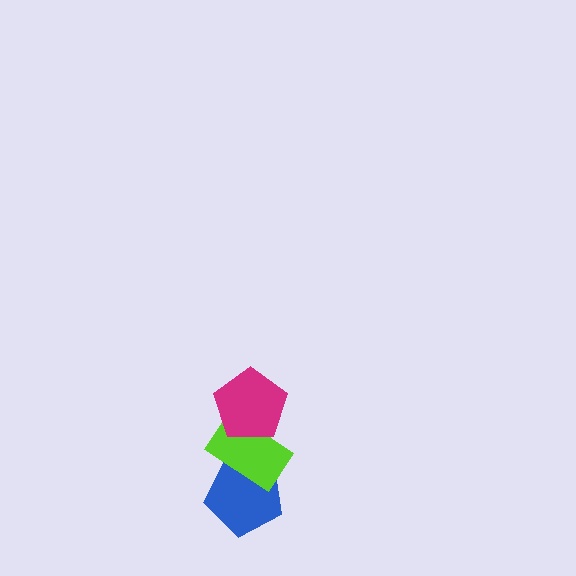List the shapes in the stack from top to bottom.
From top to bottom: the magenta pentagon, the lime rectangle, the blue pentagon.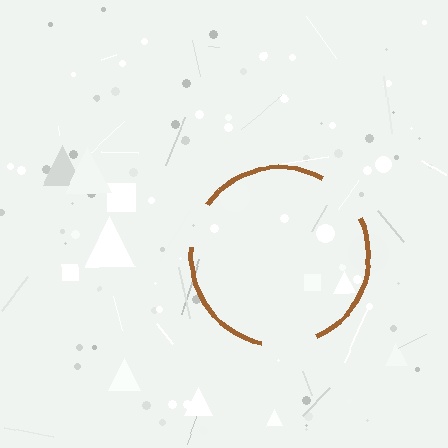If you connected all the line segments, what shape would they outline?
They would outline a circle.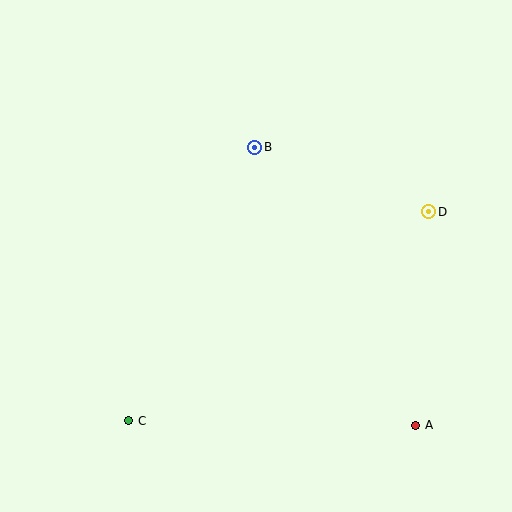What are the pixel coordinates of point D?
Point D is at (429, 212).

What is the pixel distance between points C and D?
The distance between C and D is 365 pixels.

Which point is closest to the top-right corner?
Point D is closest to the top-right corner.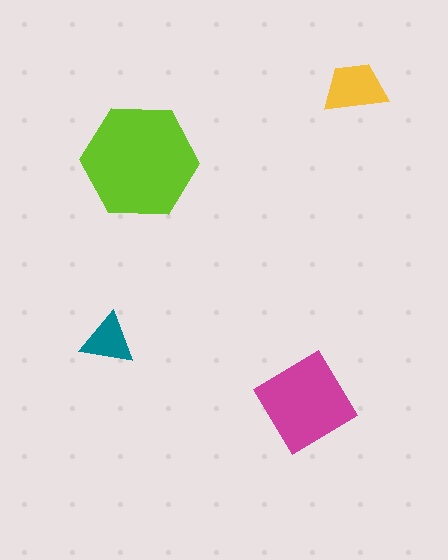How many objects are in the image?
There are 4 objects in the image.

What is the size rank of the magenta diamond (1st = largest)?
2nd.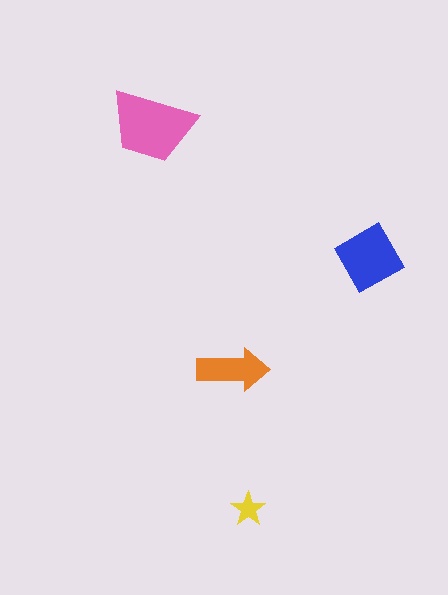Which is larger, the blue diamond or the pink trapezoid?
The pink trapezoid.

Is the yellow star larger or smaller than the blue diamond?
Smaller.